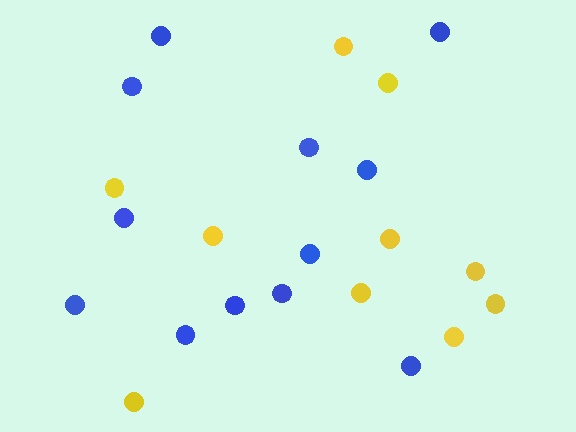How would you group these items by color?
There are 2 groups: one group of blue circles (12) and one group of yellow circles (10).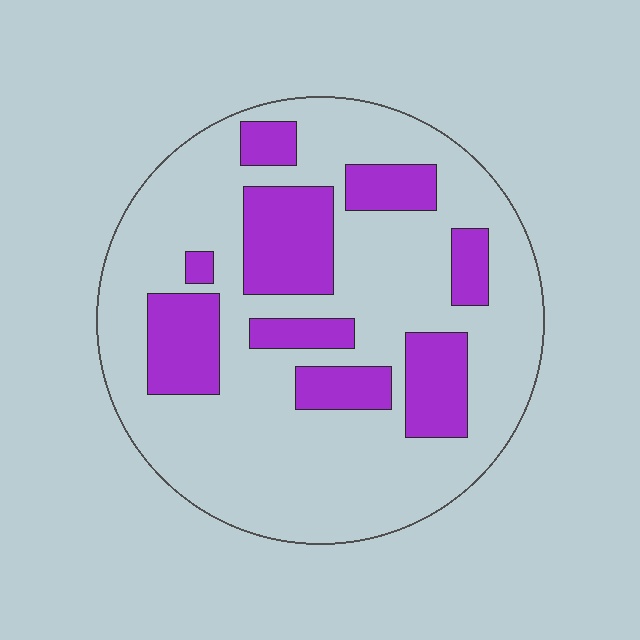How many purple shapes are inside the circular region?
9.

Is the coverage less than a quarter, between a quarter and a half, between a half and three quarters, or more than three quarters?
Between a quarter and a half.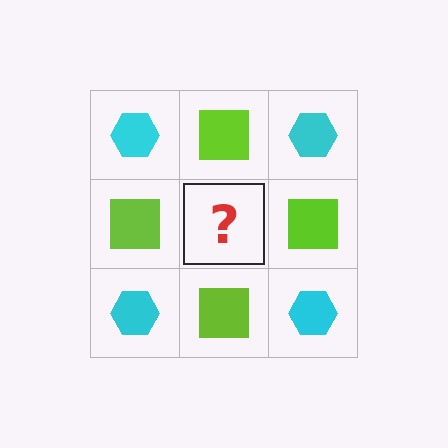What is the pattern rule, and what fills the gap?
The rule is that it alternates cyan hexagon and lime square in a checkerboard pattern. The gap should be filled with a cyan hexagon.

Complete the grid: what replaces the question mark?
The question mark should be replaced with a cyan hexagon.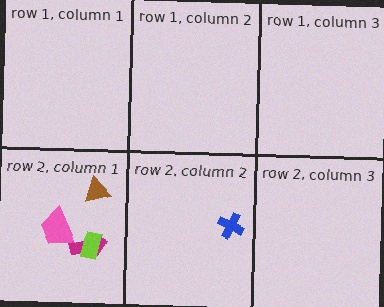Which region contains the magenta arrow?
The row 2, column 1 region.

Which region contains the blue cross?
The row 2, column 2 region.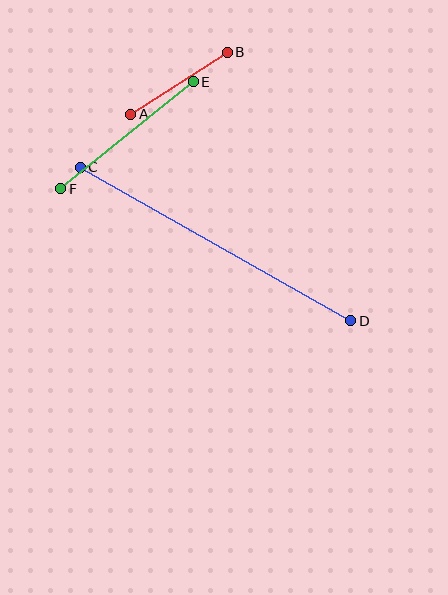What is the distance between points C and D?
The distance is approximately 311 pixels.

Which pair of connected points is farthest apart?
Points C and D are farthest apart.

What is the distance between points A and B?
The distance is approximately 115 pixels.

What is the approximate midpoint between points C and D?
The midpoint is at approximately (216, 244) pixels.